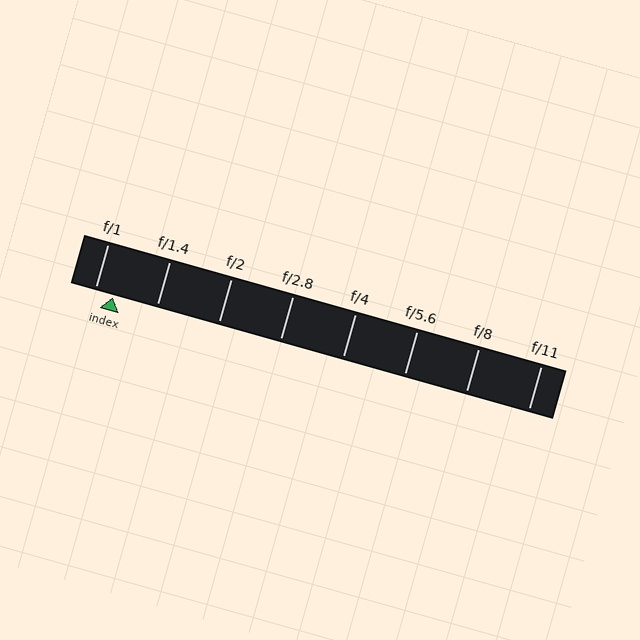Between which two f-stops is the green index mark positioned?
The index mark is between f/1 and f/1.4.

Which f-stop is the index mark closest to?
The index mark is closest to f/1.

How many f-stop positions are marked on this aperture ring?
There are 8 f-stop positions marked.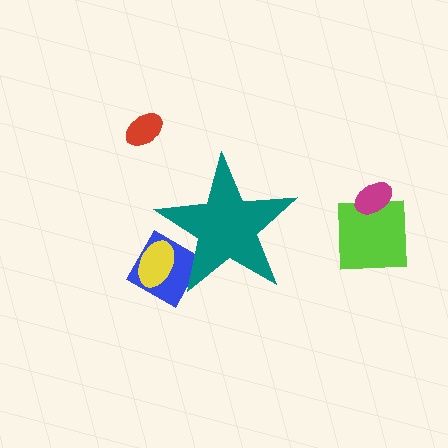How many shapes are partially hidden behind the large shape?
2 shapes are partially hidden.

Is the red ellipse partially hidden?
No, the red ellipse is fully visible.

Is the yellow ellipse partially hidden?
Yes, the yellow ellipse is partially hidden behind the teal star.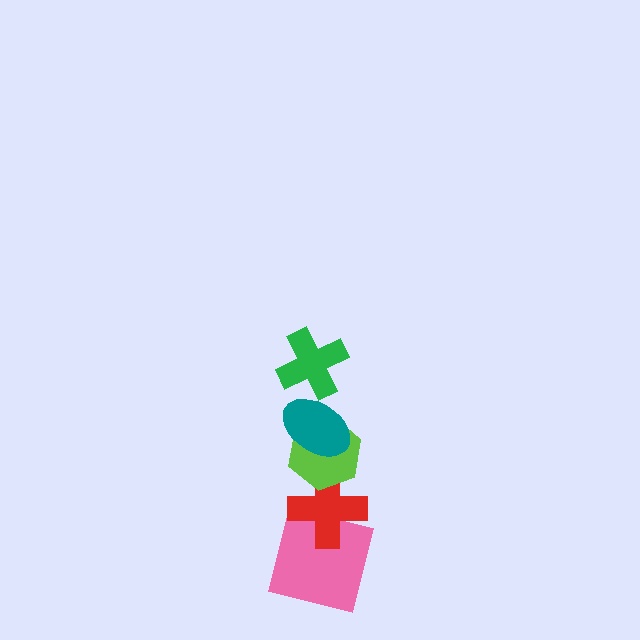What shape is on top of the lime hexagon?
The teal ellipse is on top of the lime hexagon.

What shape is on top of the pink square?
The red cross is on top of the pink square.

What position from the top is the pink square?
The pink square is 5th from the top.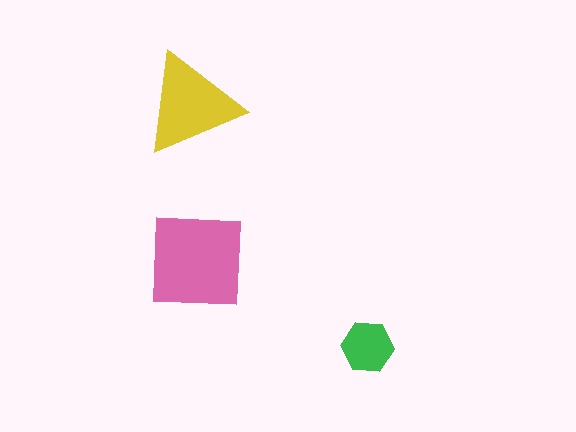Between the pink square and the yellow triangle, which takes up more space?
The pink square.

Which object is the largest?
The pink square.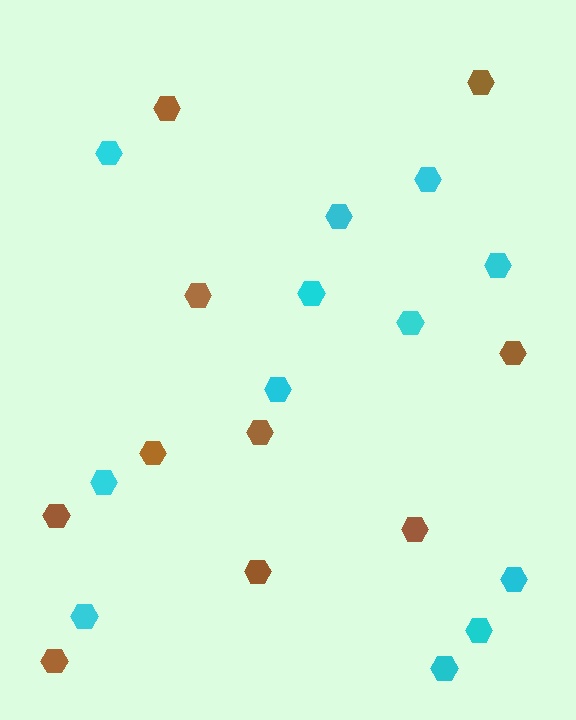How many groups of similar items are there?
There are 2 groups: one group of brown hexagons (10) and one group of cyan hexagons (12).